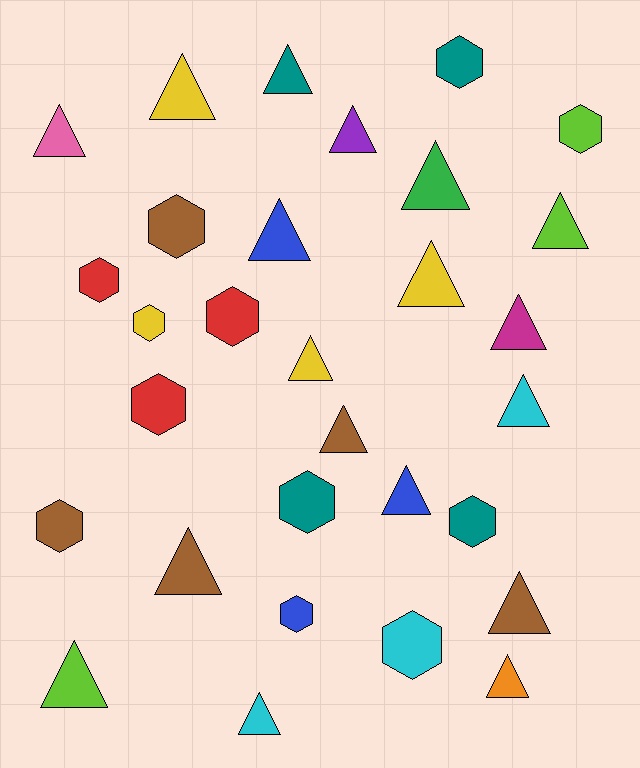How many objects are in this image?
There are 30 objects.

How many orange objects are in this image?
There is 1 orange object.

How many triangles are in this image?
There are 18 triangles.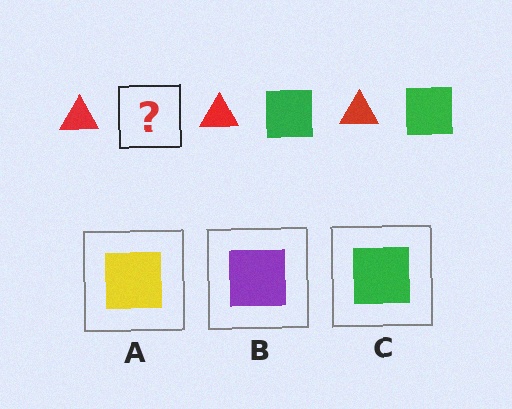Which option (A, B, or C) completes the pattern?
C.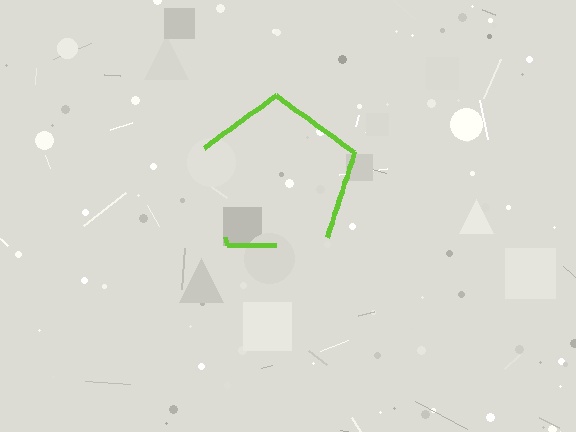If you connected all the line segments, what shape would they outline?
They would outline a pentagon.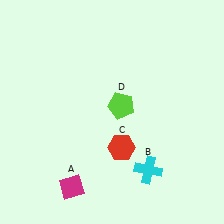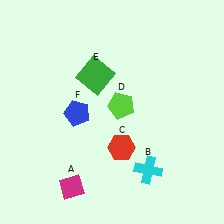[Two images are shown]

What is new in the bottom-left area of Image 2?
A blue pentagon (F) was added in the bottom-left area of Image 2.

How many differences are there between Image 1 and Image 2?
There are 2 differences between the two images.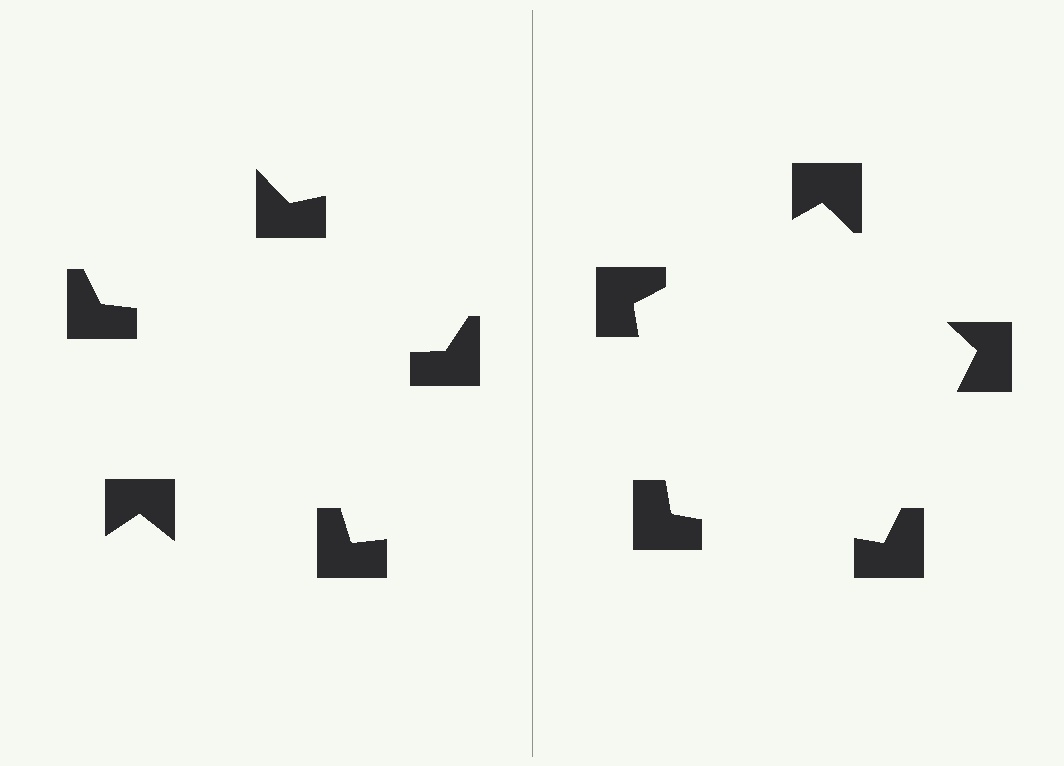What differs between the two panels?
The notched squares are positioned identically on both sides; only the wedge orientations differ. On the right they align to a pentagon; on the left they are misaligned.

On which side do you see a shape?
An illusory pentagon appears on the right side. On the left side the wedge cuts are rotated, so no coherent shape forms.